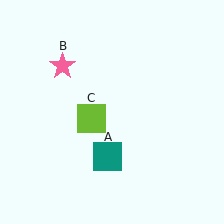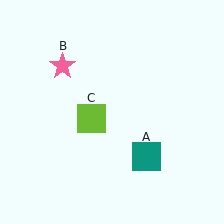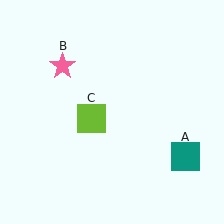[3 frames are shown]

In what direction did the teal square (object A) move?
The teal square (object A) moved right.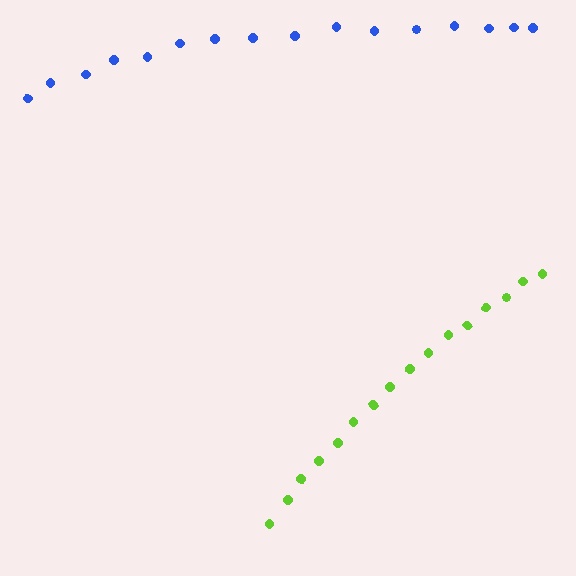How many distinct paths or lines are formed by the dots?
There are 2 distinct paths.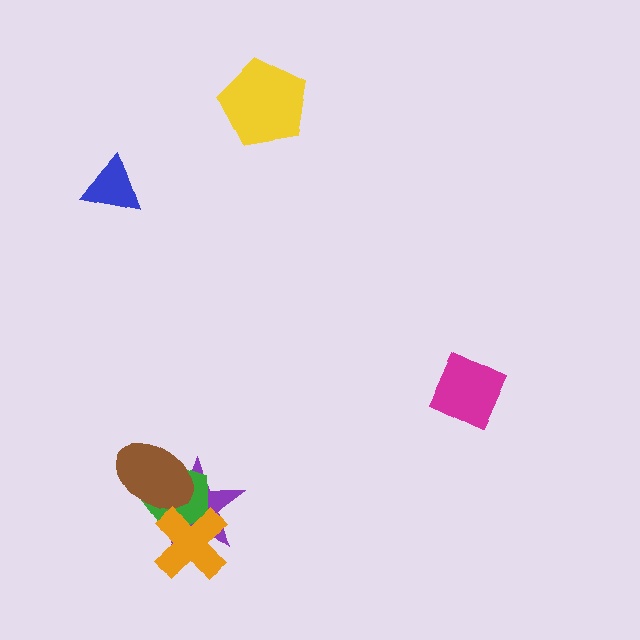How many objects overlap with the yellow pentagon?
0 objects overlap with the yellow pentagon.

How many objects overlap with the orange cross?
2 objects overlap with the orange cross.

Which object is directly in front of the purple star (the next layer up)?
The green pentagon is directly in front of the purple star.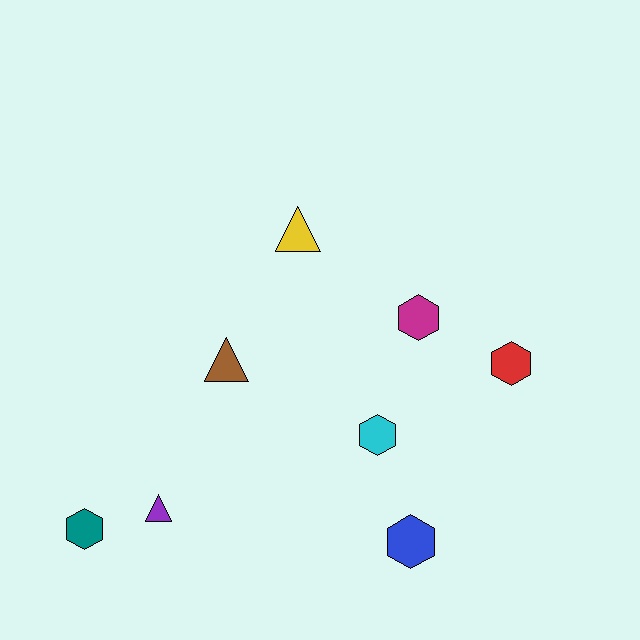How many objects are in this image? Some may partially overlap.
There are 8 objects.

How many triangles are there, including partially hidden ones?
There are 3 triangles.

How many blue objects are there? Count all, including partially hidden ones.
There is 1 blue object.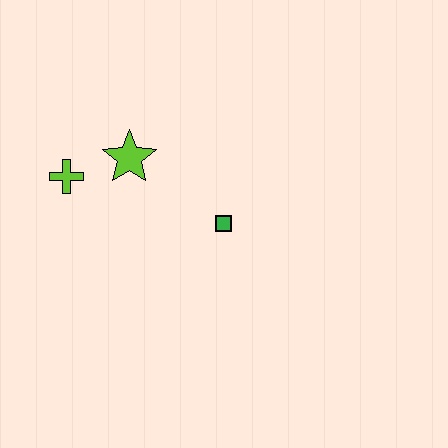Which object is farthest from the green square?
The lime cross is farthest from the green square.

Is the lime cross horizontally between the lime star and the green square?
No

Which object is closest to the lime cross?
The lime star is closest to the lime cross.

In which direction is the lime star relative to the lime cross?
The lime star is to the right of the lime cross.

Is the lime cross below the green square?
No